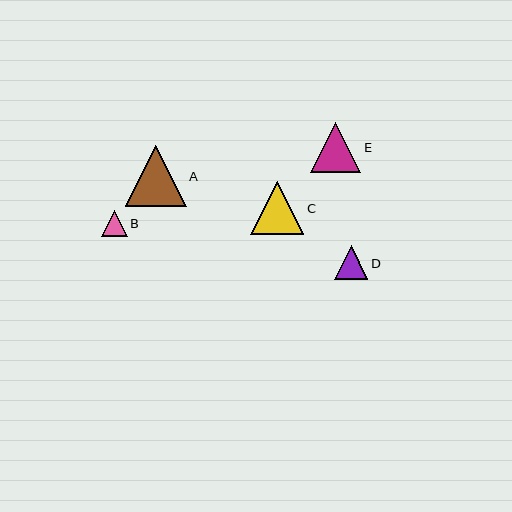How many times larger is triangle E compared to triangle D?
Triangle E is approximately 1.5 times the size of triangle D.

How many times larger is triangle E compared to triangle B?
Triangle E is approximately 1.9 times the size of triangle B.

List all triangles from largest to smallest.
From largest to smallest: A, C, E, D, B.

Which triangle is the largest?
Triangle A is the largest with a size of approximately 61 pixels.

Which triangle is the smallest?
Triangle B is the smallest with a size of approximately 26 pixels.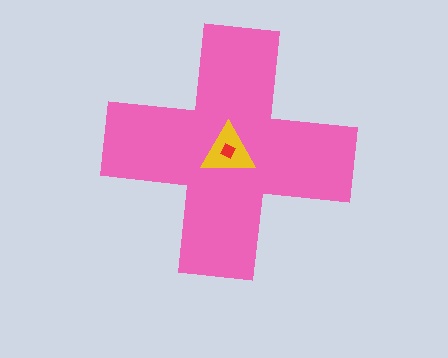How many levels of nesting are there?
3.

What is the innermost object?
The red diamond.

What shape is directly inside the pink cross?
The yellow triangle.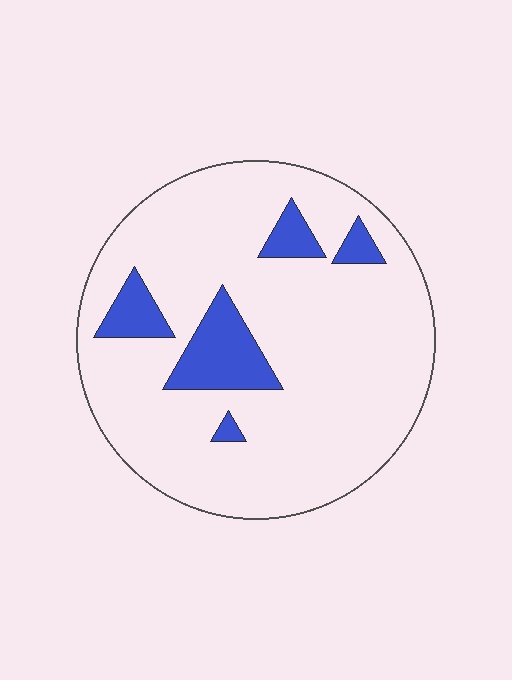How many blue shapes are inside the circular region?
5.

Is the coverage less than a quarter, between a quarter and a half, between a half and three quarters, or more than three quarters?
Less than a quarter.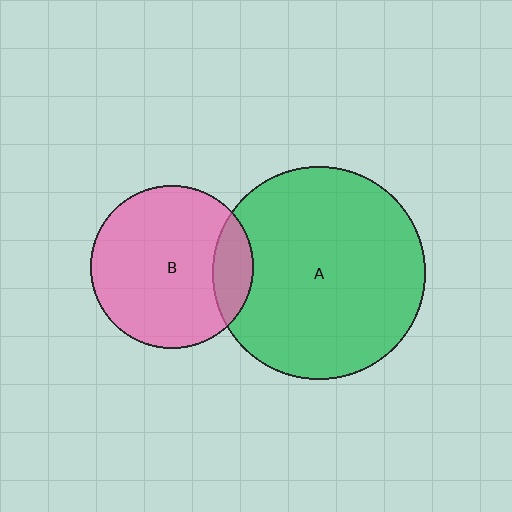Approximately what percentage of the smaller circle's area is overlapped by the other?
Approximately 15%.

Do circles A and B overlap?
Yes.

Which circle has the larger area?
Circle A (green).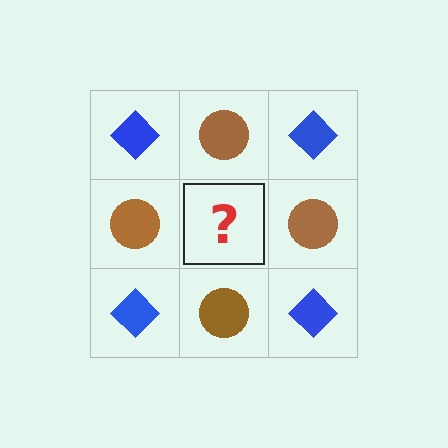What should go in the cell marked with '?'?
The missing cell should contain a blue diamond.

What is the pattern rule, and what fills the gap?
The rule is that it alternates blue diamond and brown circle in a checkerboard pattern. The gap should be filled with a blue diamond.